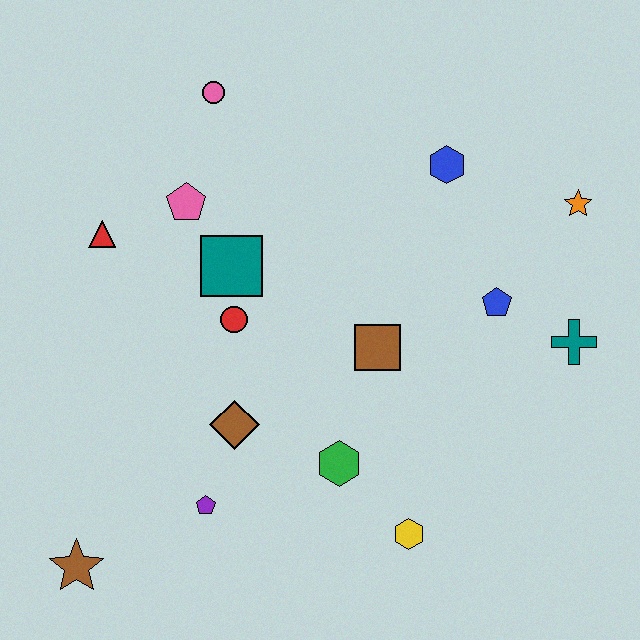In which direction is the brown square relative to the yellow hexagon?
The brown square is above the yellow hexagon.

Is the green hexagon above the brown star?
Yes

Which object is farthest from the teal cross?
The brown star is farthest from the teal cross.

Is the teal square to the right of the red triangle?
Yes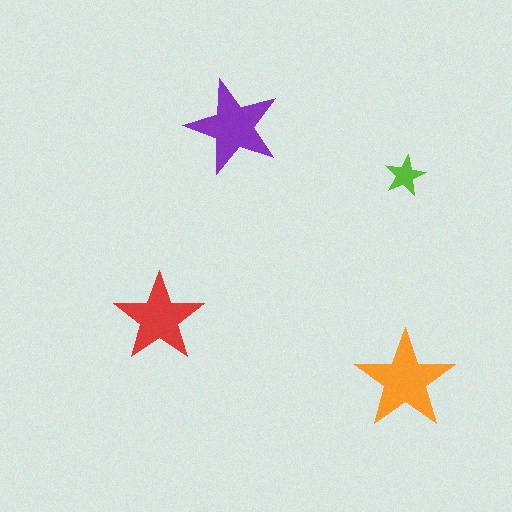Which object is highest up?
The purple star is topmost.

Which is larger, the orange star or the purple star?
The orange one.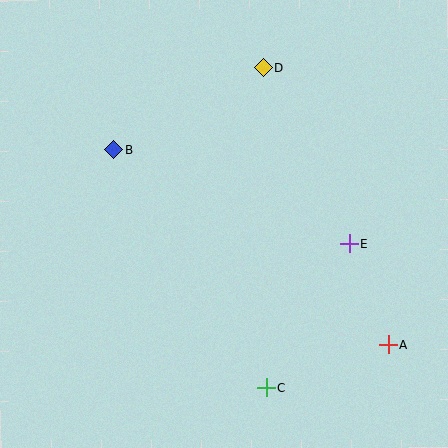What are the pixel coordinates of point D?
Point D is at (263, 67).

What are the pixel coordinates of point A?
Point A is at (389, 344).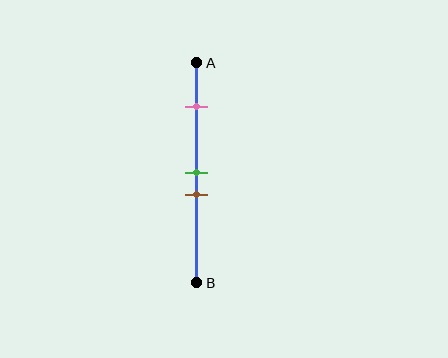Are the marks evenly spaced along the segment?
No, the marks are not evenly spaced.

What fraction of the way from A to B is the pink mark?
The pink mark is approximately 20% (0.2) of the way from A to B.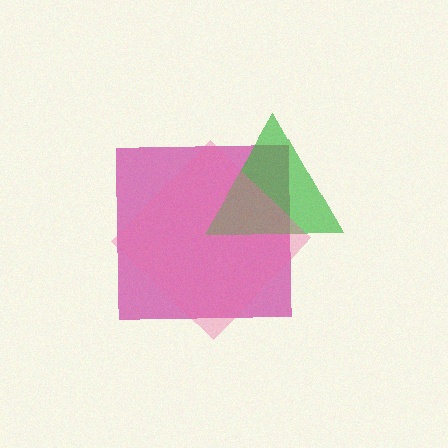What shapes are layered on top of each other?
The layered shapes are: a magenta square, a green triangle, a pink diamond.